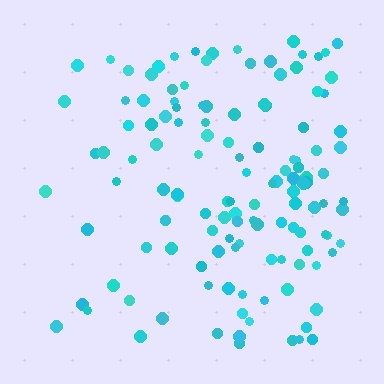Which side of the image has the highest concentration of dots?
The right.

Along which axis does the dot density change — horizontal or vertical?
Horizontal.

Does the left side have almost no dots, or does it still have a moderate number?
Still a moderate number, just noticeably fewer than the right.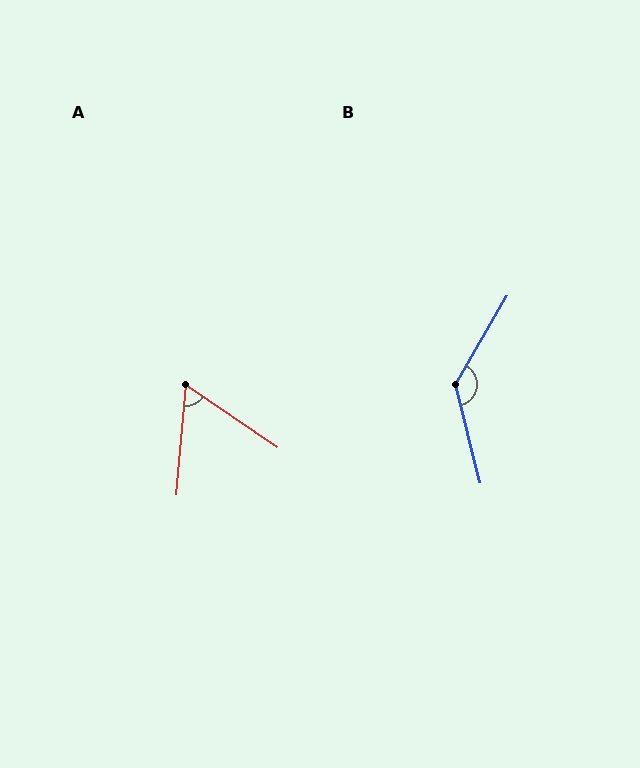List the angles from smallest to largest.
A (61°), B (136°).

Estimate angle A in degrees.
Approximately 61 degrees.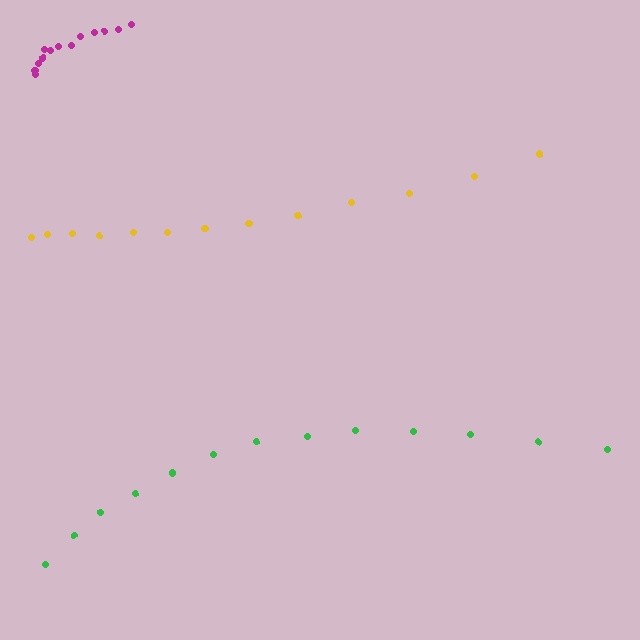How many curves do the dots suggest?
There are 3 distinct paths.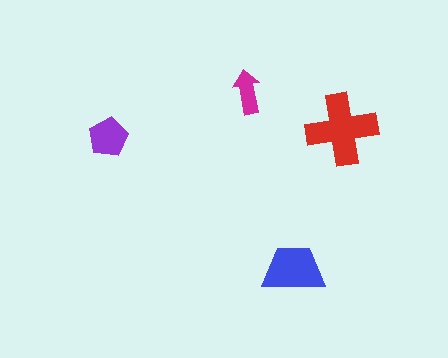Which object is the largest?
The red cross.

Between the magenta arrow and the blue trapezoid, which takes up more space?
The blue trapezoid.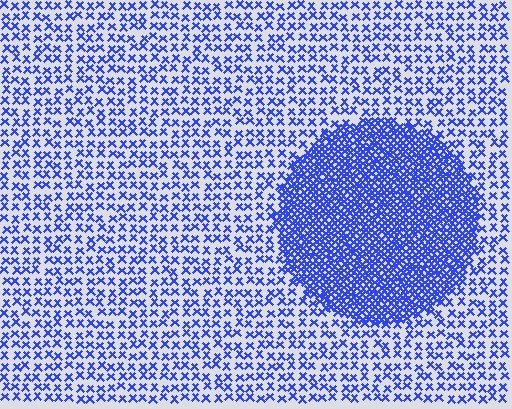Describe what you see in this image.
The image contains small blue elements arranged at two different densities. A circle-shaped region is visible where the elements are more densely packed than the surrounding area.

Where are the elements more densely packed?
The elements are more densely packed inside the circle boundary.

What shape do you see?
I see a circle.